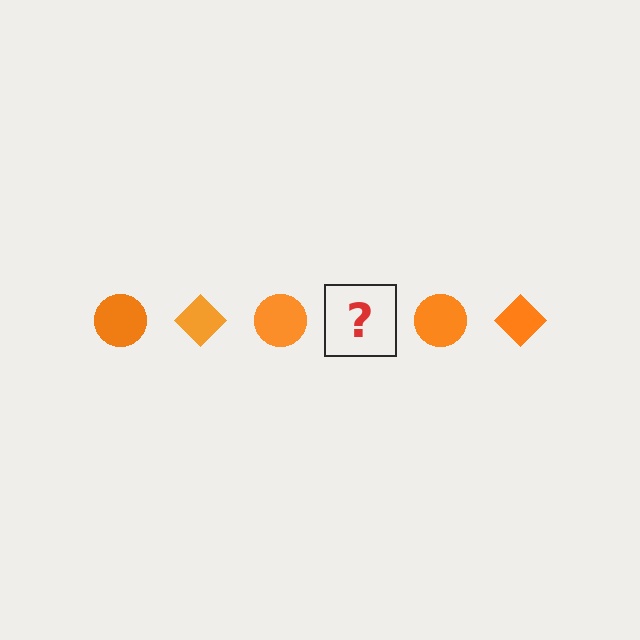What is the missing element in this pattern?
The missing element is an orange diamond.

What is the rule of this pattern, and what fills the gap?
The rule is that the pattern cycles through circle, diamond shapes in orange. The gap should be filled with an orange diamond.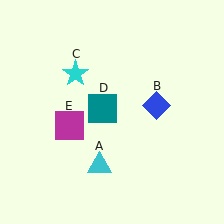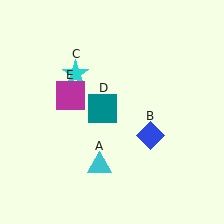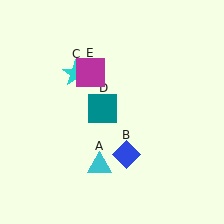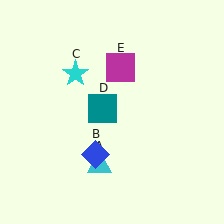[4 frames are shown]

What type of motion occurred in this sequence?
The blue diamond (object B), magenta square (object E) rotated clockwise around the center of the scene.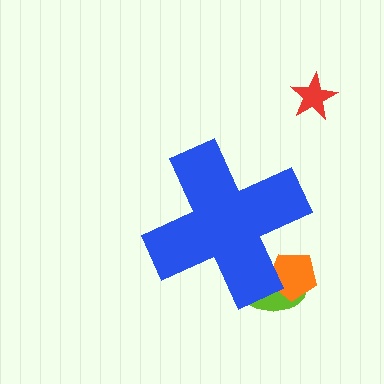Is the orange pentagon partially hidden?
Yes, the orange pentagon is partially hidden behind the blue cross.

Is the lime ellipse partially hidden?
Yes, the lime ellipse is partially hidden behind the blue cross.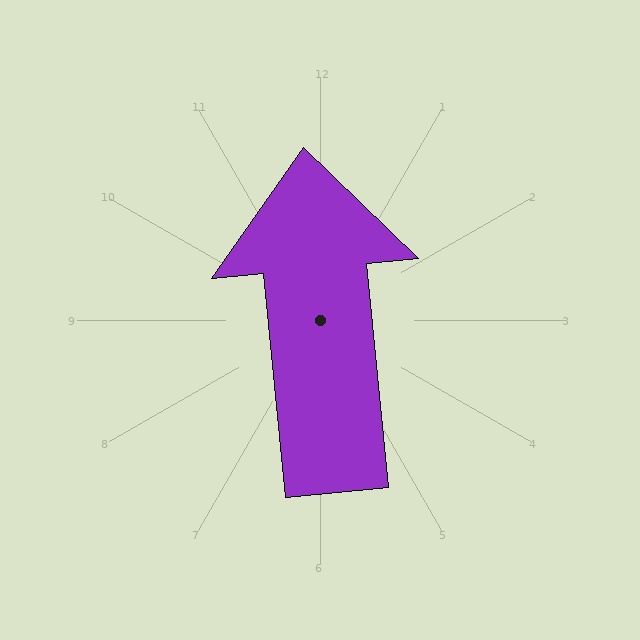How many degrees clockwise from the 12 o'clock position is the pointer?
Approximately 354 degrees.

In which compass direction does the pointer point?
North.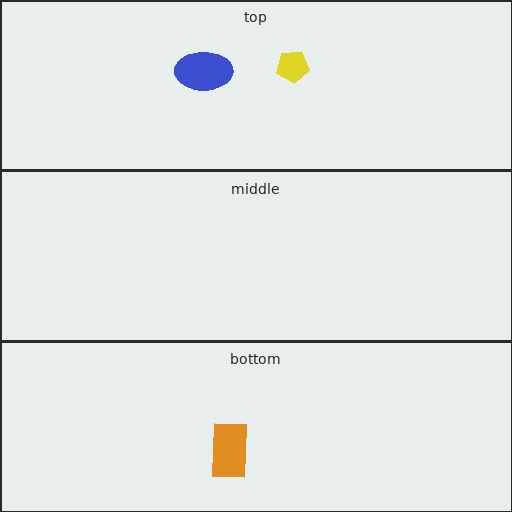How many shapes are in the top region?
2.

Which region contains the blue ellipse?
The top region.